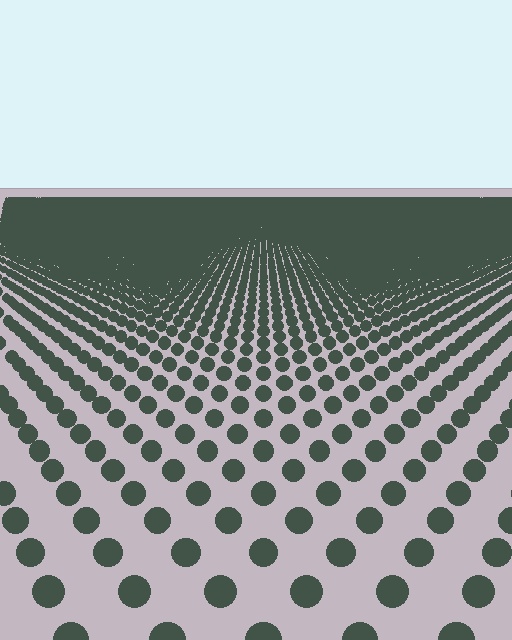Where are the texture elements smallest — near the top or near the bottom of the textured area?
Near the top.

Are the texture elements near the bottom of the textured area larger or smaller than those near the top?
Larger. Near the bottom, elements are closer to the viewer and appear at a bigger on-screen size.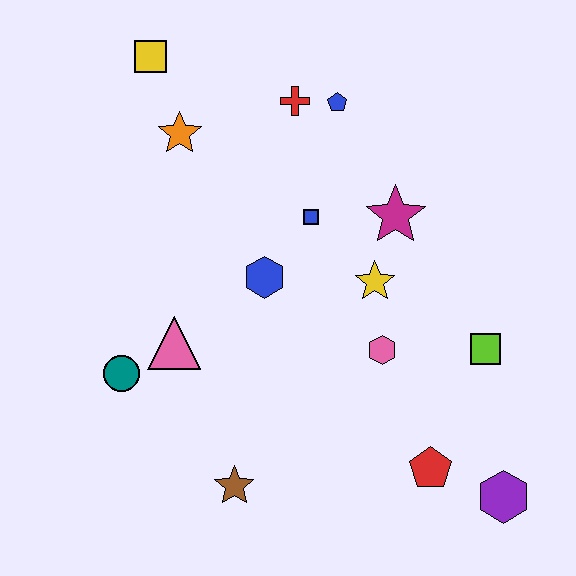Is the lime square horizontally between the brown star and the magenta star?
No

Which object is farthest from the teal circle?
The purple hexagon is farthest from the teal circle.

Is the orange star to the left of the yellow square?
No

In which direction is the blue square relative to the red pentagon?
The blue square is above the red pentagon.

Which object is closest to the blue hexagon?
The blue square is closest to the blue hexagon.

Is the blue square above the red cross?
No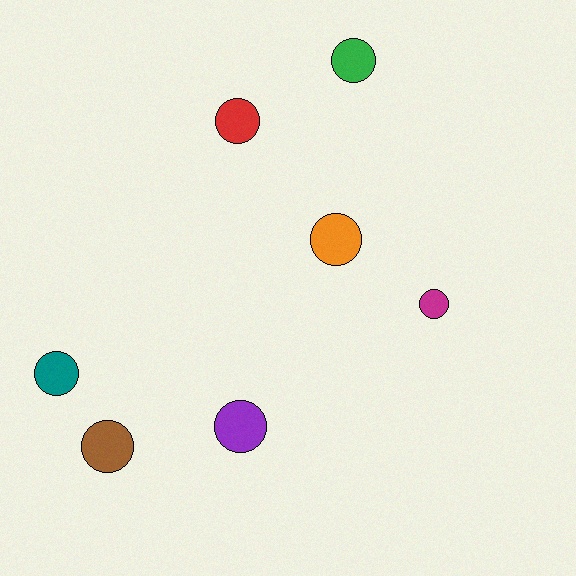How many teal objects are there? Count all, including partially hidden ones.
There is 1 teal object.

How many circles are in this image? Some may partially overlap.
There are 7 circles.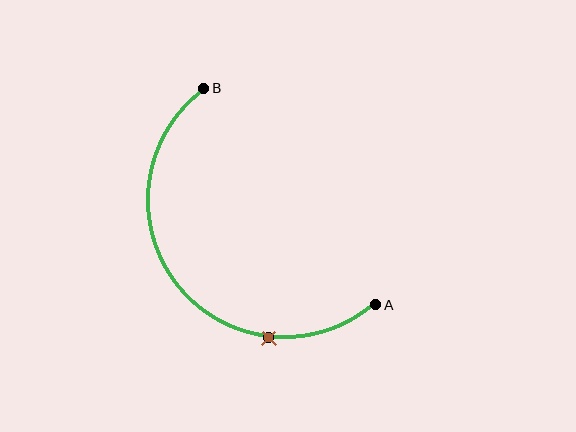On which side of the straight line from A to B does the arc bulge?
The arc bulges below and to the left of the straight line connecting A and B.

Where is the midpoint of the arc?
The arc midpoint is the point on the curve farthest from the straight line joining A and B. It sits below and to the left of that line.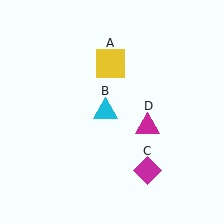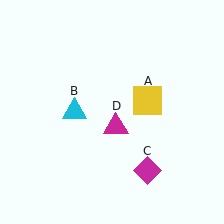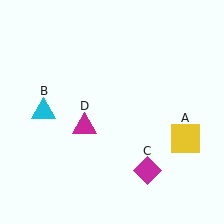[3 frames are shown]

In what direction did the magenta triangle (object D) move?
The magenta triangle (object D) moved left.